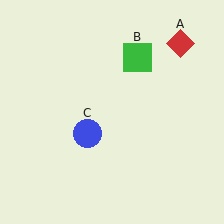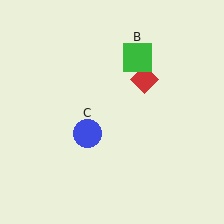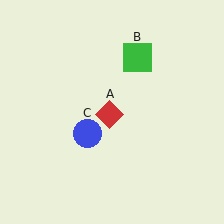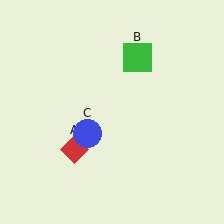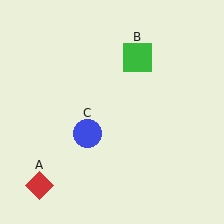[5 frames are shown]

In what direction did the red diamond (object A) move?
The red diamond (object A) moved down and to the left.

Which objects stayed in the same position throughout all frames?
Green square (object B) and blue circle (object C) remained stationary.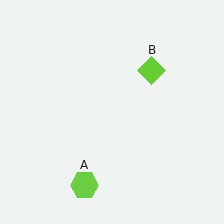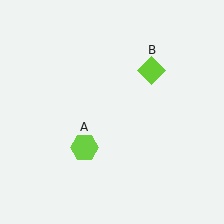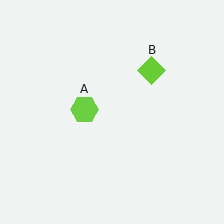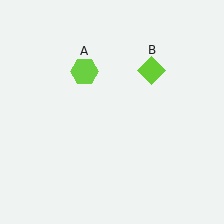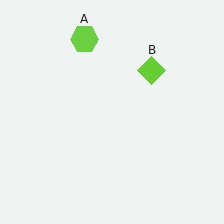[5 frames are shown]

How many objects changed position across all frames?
1 object changed position: lime hexagon (object A).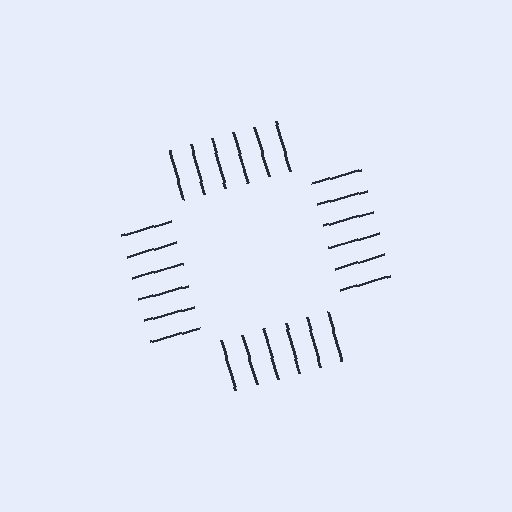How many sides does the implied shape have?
4 sides — the line-ends trace a square.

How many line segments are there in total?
24 — 6 along each of the 4 edges.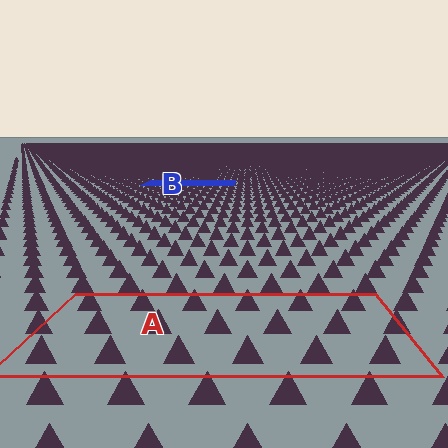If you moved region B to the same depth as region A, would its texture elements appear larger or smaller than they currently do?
They would appear larger. At a closer depth, the same texture elements are projected at a bigger on-screen size.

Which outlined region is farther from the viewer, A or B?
Region B is farther from the viewer — the texture elements inside it appear smaller and more densely packed.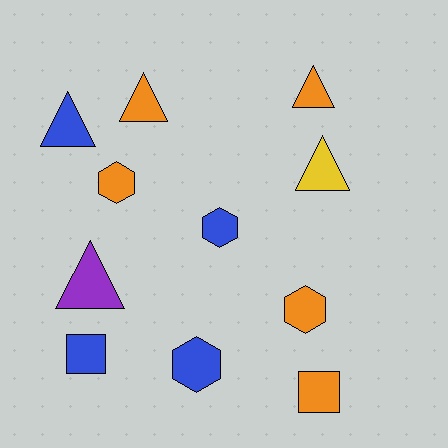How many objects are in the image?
There are 11 objects.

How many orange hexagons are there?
There are 2 orange hexagons.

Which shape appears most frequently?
Triangle, with 5 objects.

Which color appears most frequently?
Orange, with 5 objects.